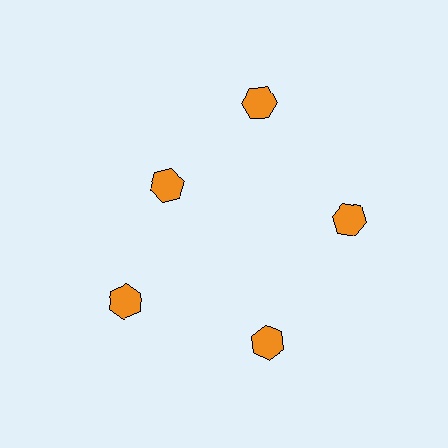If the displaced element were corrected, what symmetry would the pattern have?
It would have 5-fold rotational symmetry — the pattern would map onto itself every 72 degrees.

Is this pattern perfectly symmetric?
No. The 5 orange hexagons are arranged in a ring, but one element near the 10 o'clock position is pulled inward toward the center, breaking the 5-fold rotational symmetry.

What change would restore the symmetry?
The symmetry would be restored by moving it outward, back onto the ring so that all 5 hexagons sit at equal angles and equal distance from the center.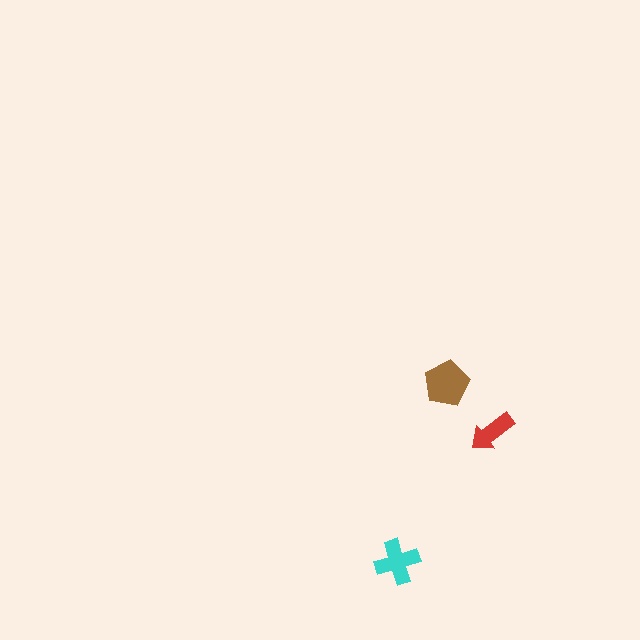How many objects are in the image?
There are 3 objects in the image.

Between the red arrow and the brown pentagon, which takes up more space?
The brown pentagon.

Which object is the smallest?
The red arrow.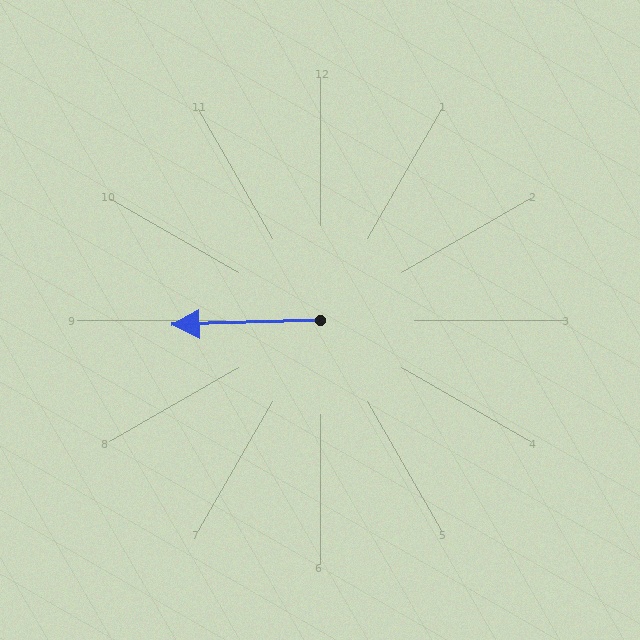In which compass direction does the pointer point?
West.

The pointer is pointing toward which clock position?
Roughly 9 o'clock.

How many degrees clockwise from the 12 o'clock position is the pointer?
Approximately 268 degrees.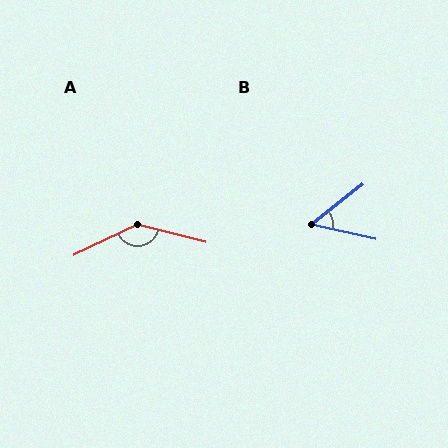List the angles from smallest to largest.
B (50°), A (140°).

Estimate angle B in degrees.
Approximately 50 degrees.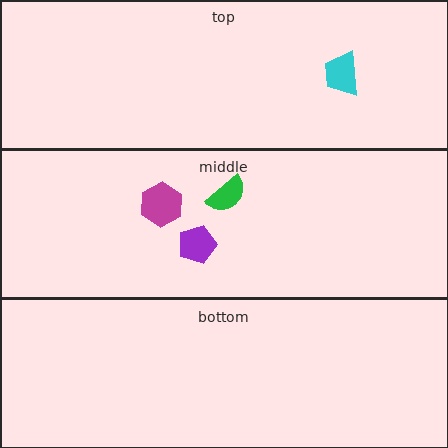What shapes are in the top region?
The cyan trapezoid.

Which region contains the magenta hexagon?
The middle region.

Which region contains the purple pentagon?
The middle region.